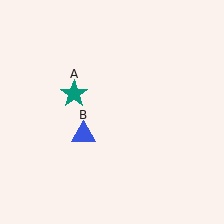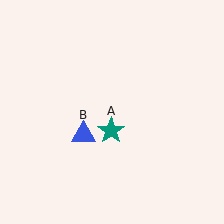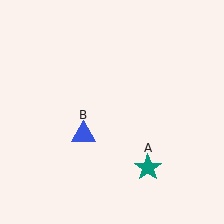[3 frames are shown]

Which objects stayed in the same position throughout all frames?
Blue triangle (object B) remained stationary.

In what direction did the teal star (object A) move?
The teal star (object A) moved down and to the right.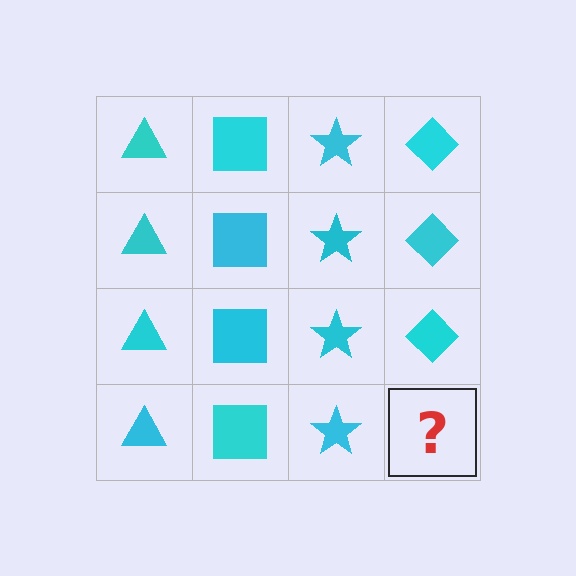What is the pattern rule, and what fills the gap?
The rule is that each column has a consistent shape. The gap should be filled with a cyan diamond.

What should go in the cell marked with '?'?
The missing cell should contain a cyan diamond.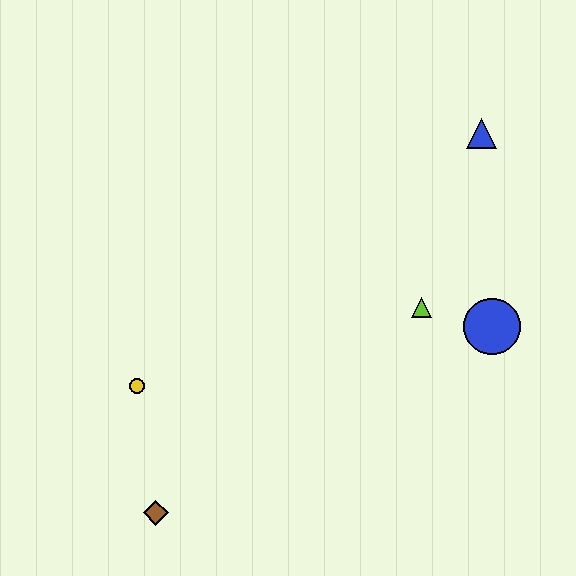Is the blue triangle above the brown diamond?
Yes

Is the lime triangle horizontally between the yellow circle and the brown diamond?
No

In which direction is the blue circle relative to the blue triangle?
The blue circle is below the blue triangle.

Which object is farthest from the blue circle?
The brown diamond is farthest from the blue circle.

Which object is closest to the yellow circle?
The brown diamond is closest to the yellow circle.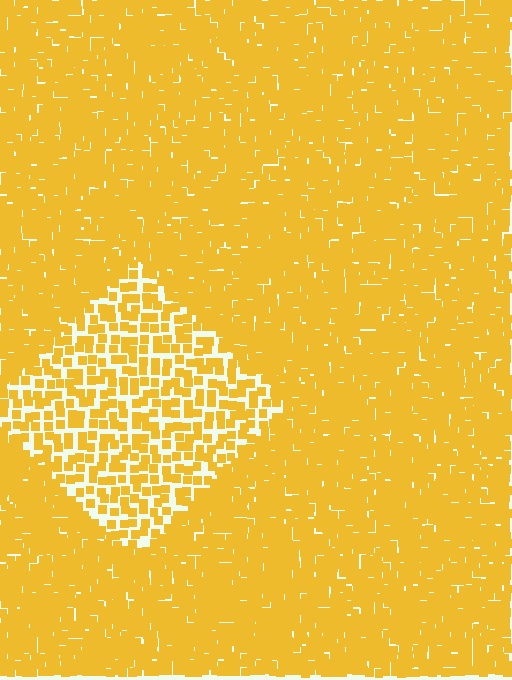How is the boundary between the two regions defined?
The boundary is defined by a change in element density (approximately 2.1x ratio). All elements are the same color, size, and shape.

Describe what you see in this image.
The image contains small yellow elements arranged at two different densities. A diamond-shaped region is visible where the elements are less densely packed than the surrounding area.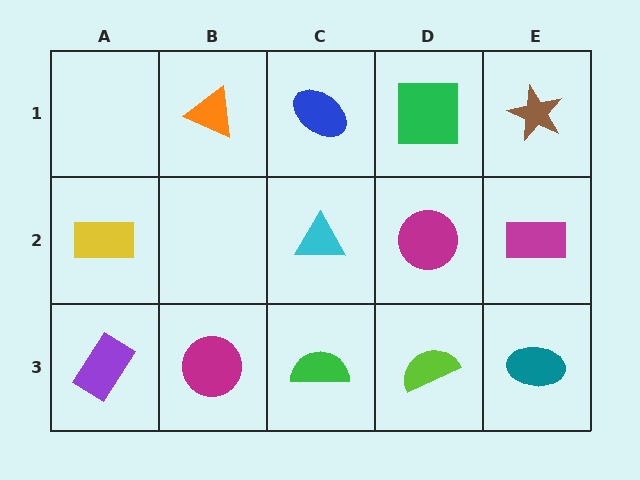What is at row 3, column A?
A purple rectangle.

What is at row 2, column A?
A yellow rectangle.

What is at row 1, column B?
An orange triangle.